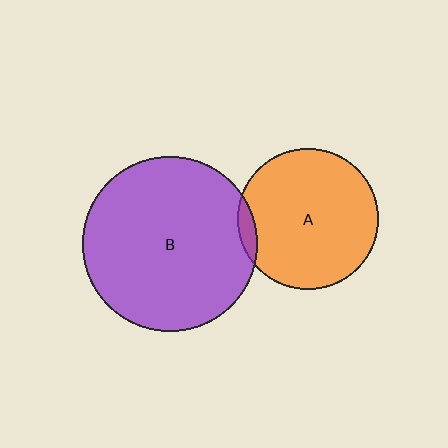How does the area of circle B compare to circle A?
Approximately 1.5 times.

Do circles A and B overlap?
Yes.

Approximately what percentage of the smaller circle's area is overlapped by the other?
Approximately 5%.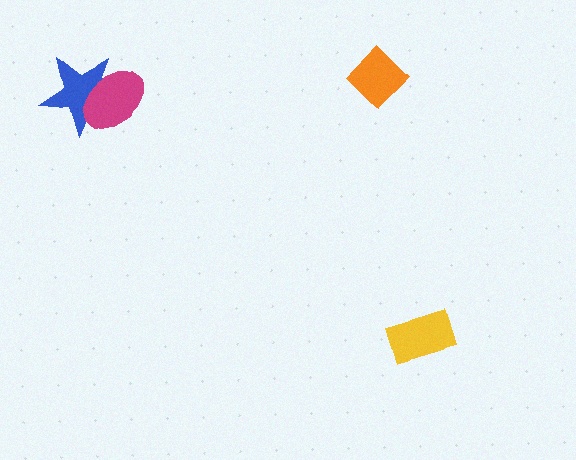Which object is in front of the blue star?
The magenta ellipse is in front of the blue star.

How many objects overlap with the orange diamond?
0 objects overlap with the orange diamond.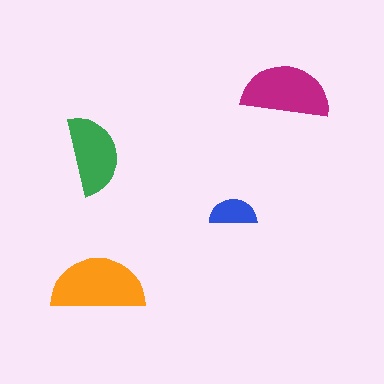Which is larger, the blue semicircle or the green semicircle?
The green one.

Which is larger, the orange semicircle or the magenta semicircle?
The orange one.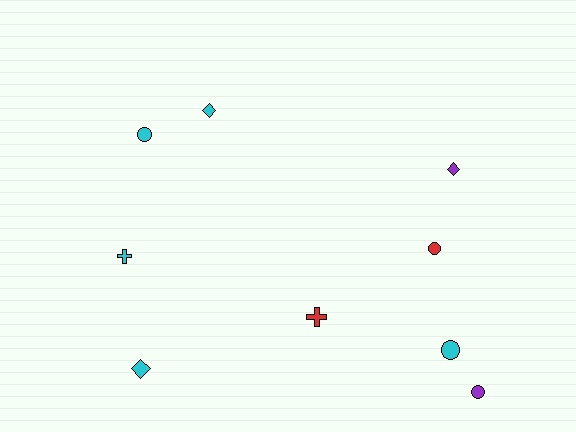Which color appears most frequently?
Cyan, with 5 objects.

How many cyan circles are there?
There are 2 cyan circles.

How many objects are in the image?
There are 9 objects.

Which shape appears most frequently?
Circle, with 4 objects.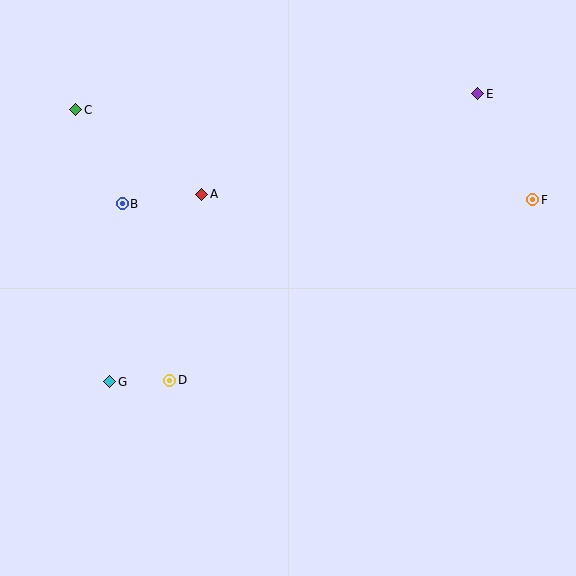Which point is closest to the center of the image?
Point A at (202, 194) is closest to the center.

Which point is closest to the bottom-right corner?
Point F is closest to the bottom-right corner.